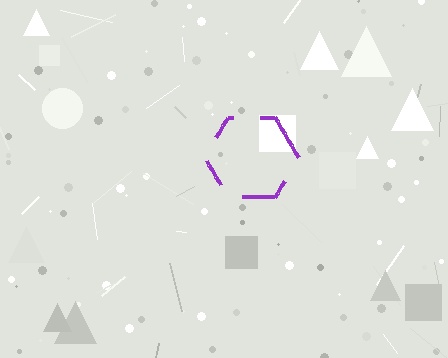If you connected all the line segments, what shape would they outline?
They would outline a hexagon.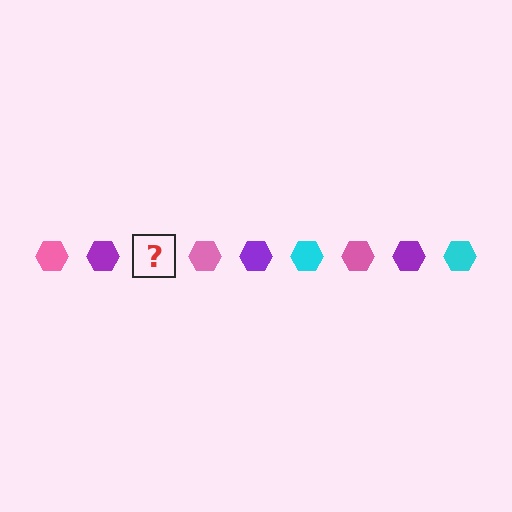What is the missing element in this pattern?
The missing element is a cyan hexagon.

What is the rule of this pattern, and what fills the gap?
The rule is that the pattern cycles through pink, purple, cyan hexagons. The gap should be filled with a cyan hexagon.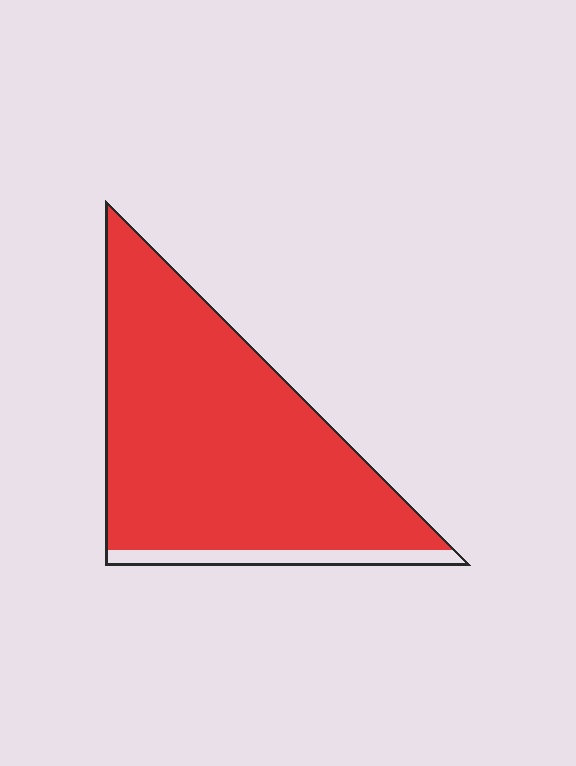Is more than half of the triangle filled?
Yes.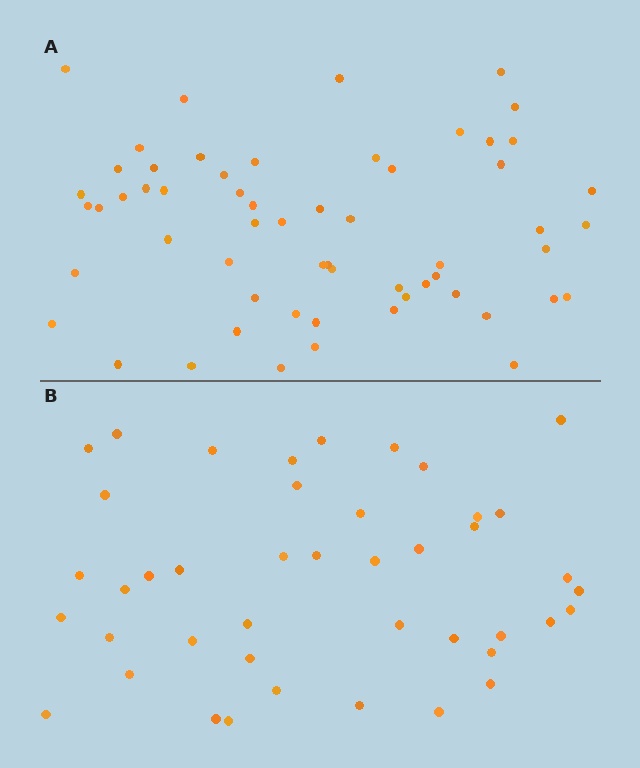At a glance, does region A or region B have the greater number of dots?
Region A (the top region) has more dots.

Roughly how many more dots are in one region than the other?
Region A has approximately 15 more dots than region B.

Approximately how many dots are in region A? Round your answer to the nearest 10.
About 60 dots. (The exact count is 59, which rounds to 60.)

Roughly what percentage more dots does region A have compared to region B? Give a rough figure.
About 35% more.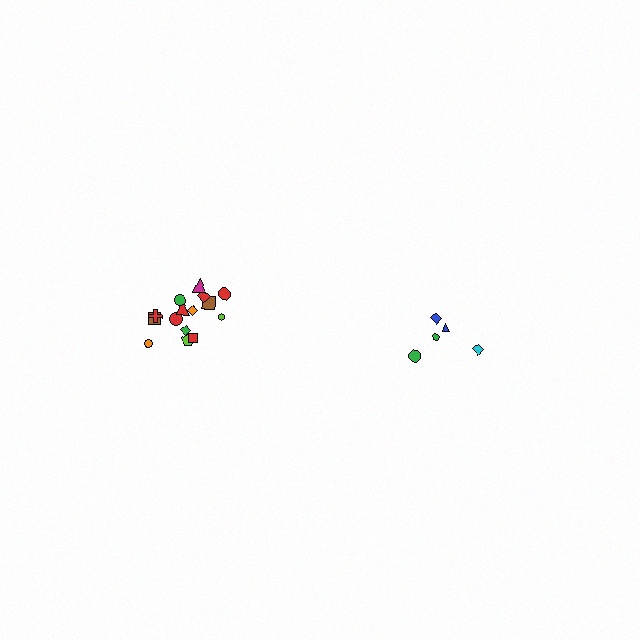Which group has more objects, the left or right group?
The left group.